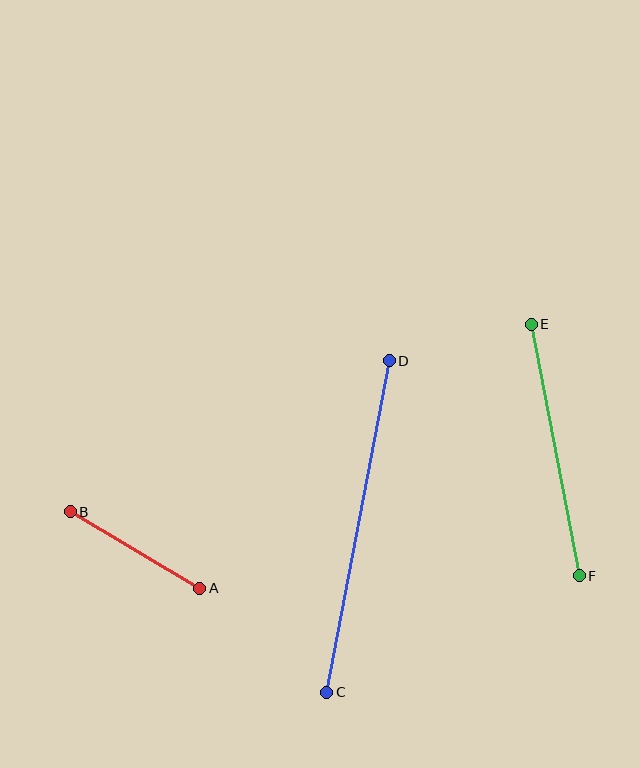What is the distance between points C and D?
The distance is approximately 337 pixels.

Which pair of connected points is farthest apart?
Points C and D are farthest apart.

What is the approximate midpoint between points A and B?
The midpoint is at approximately (135, 550) pixels.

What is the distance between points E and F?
The distance is approximately 256 pixels.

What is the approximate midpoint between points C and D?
The midpoint is at approximately (358, 526) pixels.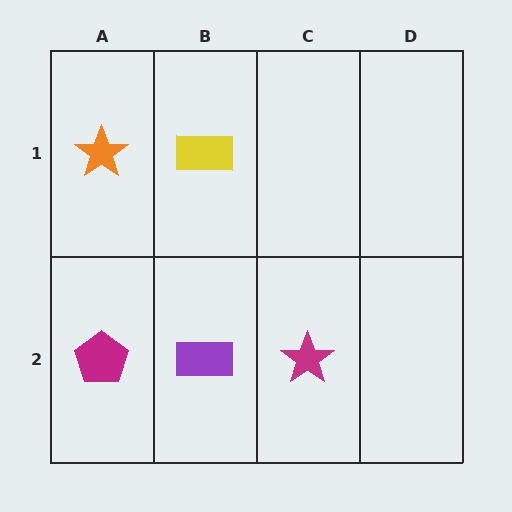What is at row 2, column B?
A purple rectangle.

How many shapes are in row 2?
3 shapes.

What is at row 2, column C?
A magenta star.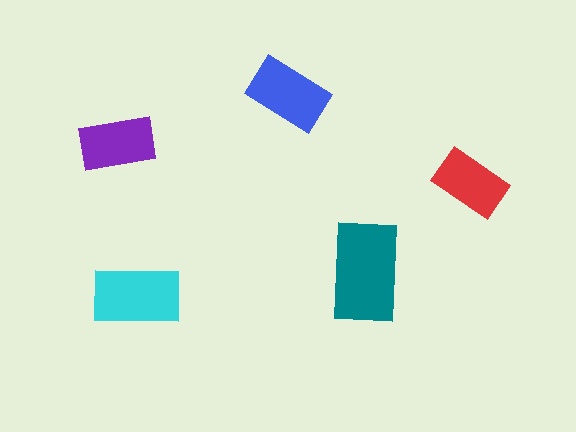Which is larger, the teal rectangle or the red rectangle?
The teal one.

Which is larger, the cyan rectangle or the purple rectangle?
The cyan one.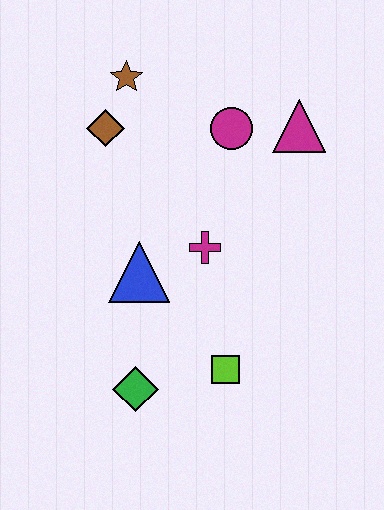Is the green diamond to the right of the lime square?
No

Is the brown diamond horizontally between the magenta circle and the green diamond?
No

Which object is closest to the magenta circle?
The magenta triangle is closest to the magenta circle.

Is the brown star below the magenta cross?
No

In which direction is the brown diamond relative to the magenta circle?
The brown diamond is to the left of the magenta circle.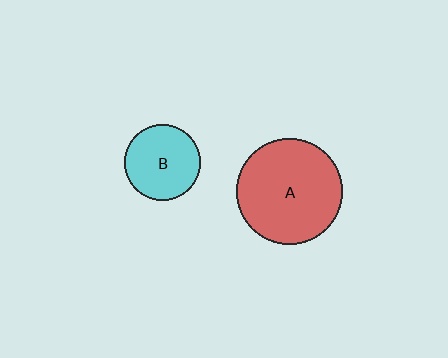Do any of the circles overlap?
No, none of the circles overlap.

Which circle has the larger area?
Circle A (red).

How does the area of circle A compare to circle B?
Approximately 1.9 times.